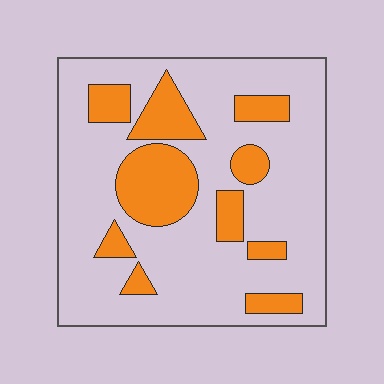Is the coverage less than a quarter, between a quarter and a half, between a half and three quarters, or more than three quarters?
Less than a quarter.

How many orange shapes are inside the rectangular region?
10.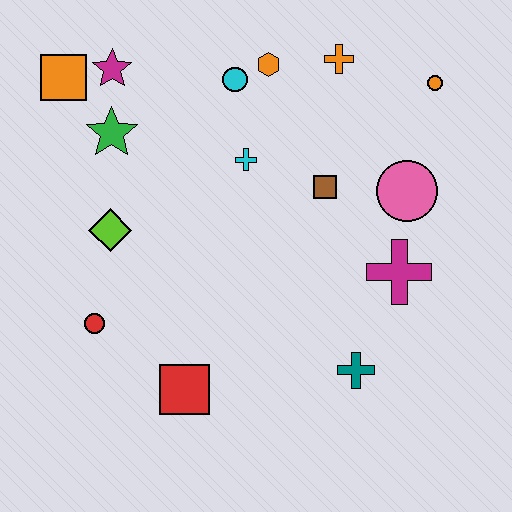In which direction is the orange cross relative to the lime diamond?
The orange cross is to the right of the lime diamond.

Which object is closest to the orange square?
The magenta star is closest to the orange square.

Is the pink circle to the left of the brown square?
No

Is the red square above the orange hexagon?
No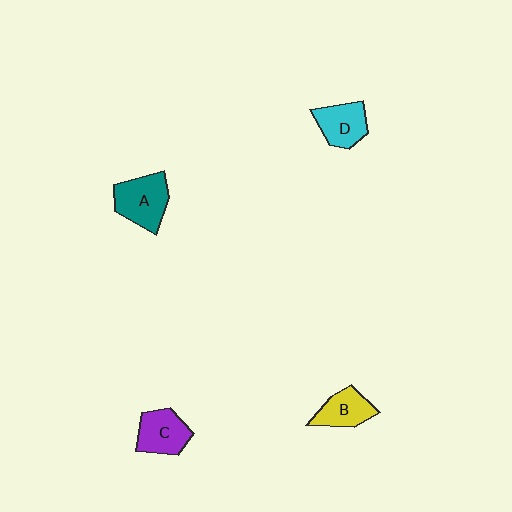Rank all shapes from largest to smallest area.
From largest to smallest: A (teal), C (purple), D (cyan), B (yellow).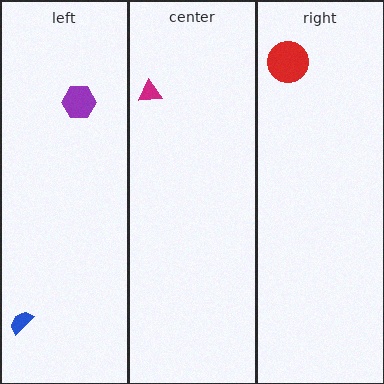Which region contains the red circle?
The right region.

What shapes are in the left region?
The blue semicircle, the purple hexagon.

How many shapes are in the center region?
1.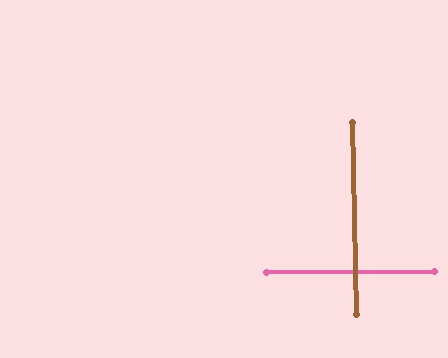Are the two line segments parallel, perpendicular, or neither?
Perpendicular — they meet at approximately 89°.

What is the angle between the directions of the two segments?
Approximately 89 degrees.